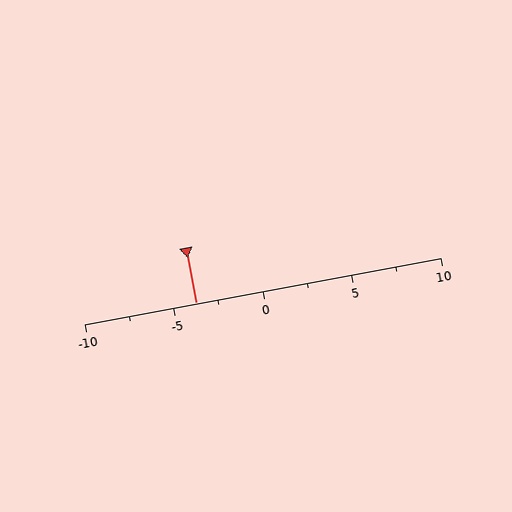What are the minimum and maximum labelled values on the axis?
The axis runs from -10 to 10.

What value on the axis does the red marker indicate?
The marker indicates approximately -3.8.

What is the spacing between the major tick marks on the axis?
The major ticks are spaced 5 apart.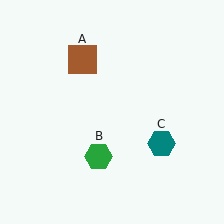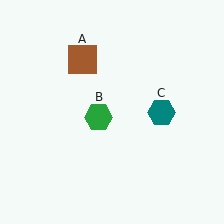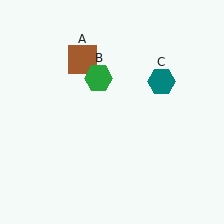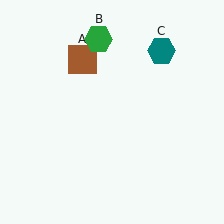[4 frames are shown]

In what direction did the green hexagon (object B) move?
The green hexagon (object B) moved up.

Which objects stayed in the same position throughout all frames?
Brown square (object A) remained stationary.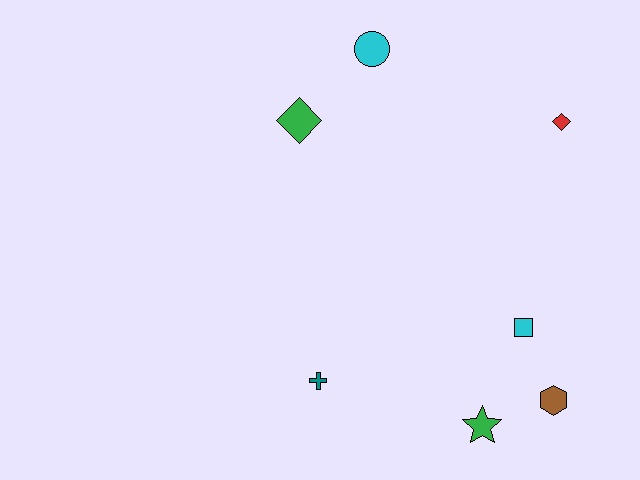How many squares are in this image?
There is 1 square.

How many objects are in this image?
There are 7 objects.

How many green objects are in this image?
There are 2 green objects.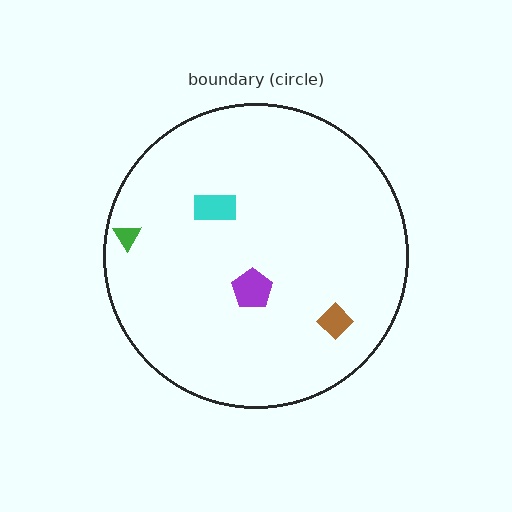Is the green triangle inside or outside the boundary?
Inside.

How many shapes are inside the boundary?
4 inside, 0 outside.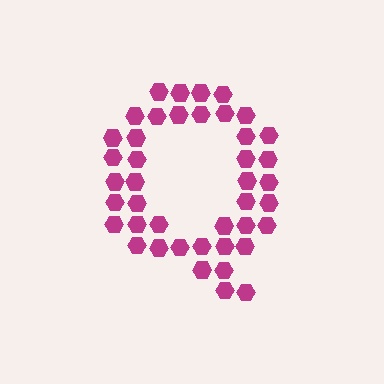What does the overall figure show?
The overall figure shows the letter Q.